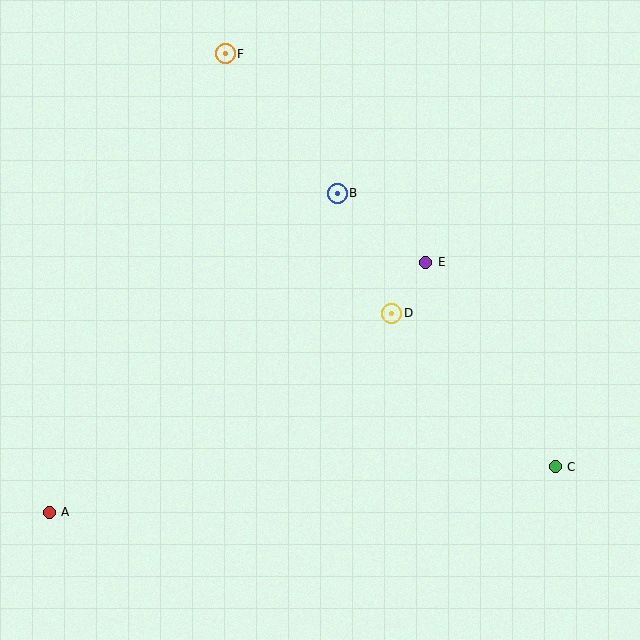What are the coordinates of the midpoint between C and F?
The midpoint between C and F is at (390, 260).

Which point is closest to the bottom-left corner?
Point A is closest to the bottom-left corner.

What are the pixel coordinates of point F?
Point F is at (225, 54).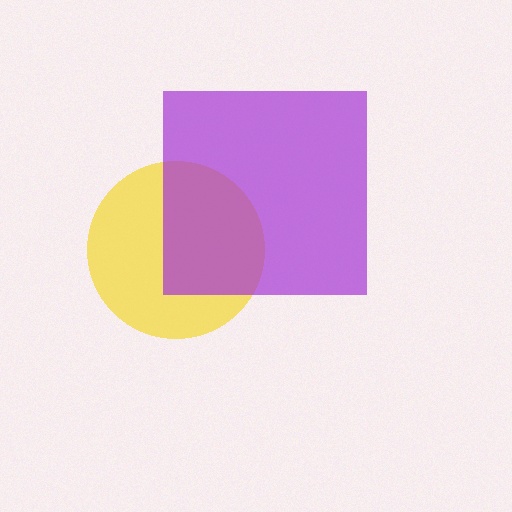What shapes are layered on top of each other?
The layered shapes are: a yellow circle, a purple square.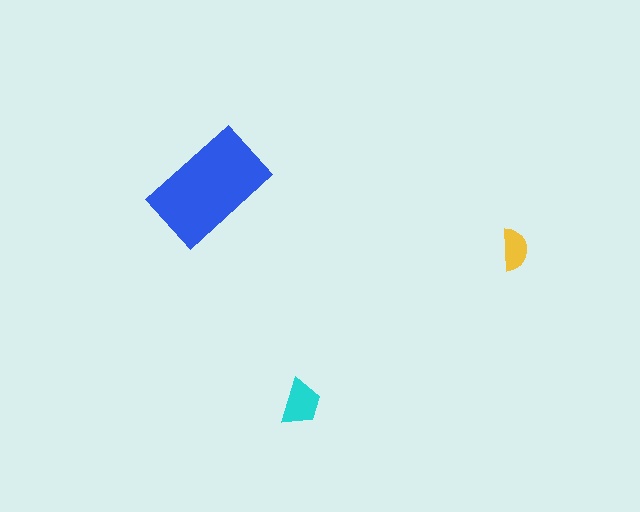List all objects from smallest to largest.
The yellow semicircle, the cyan trapezoid, the blue rectangle.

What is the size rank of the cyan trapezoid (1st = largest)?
2nd.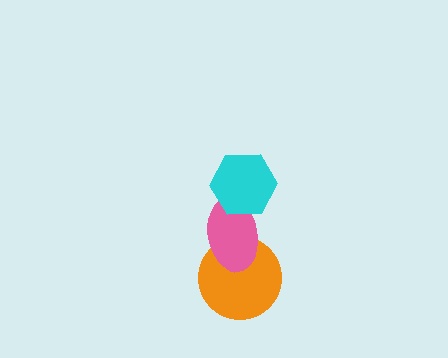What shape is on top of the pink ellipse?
The cyan hexagon is on top of the pink ellipse.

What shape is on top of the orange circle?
The pink ellipse is on top of the orange circle.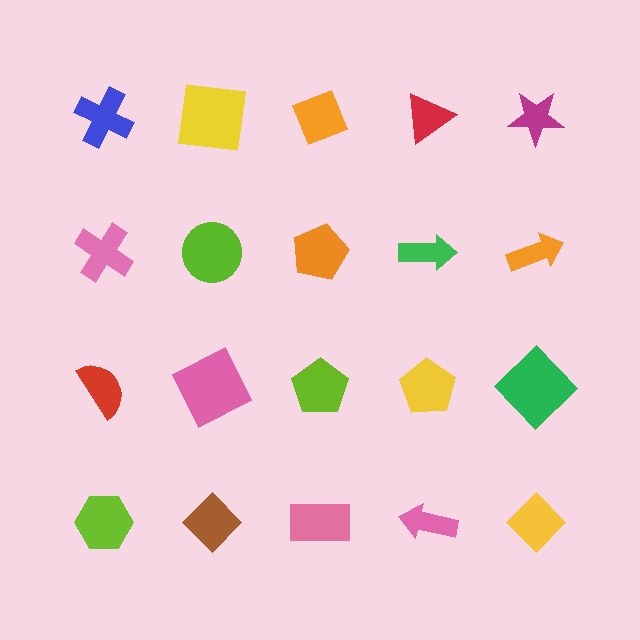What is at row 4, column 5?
A yellow diamond.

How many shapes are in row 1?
5 shapes.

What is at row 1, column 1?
A blue cross.